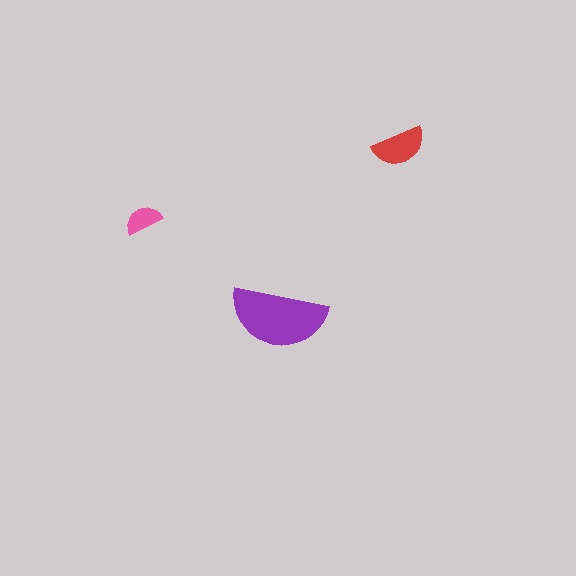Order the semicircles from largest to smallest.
the purple one, the red one, the pink one.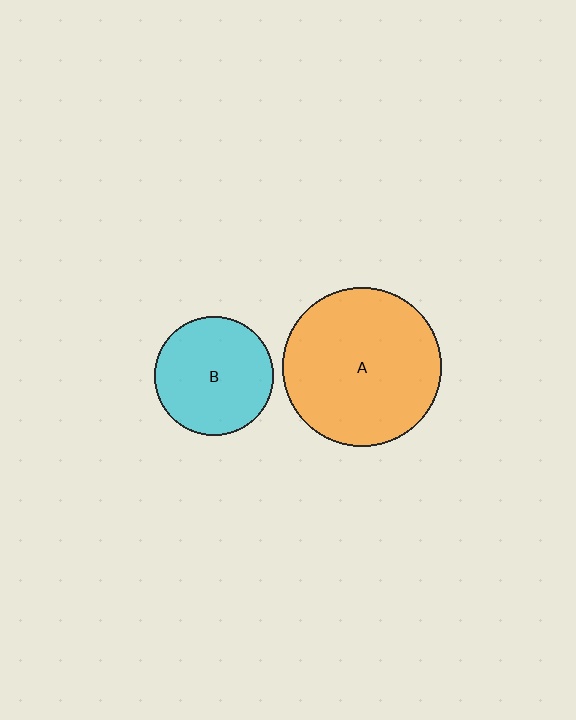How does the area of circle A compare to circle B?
Approximately 1.8 times.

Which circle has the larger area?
Circle A (orange).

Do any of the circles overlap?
No, none of the circles overlap.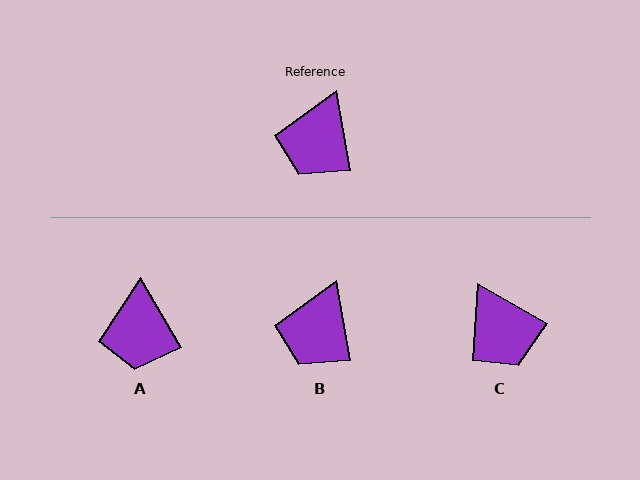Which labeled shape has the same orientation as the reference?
B.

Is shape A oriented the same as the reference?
No, it is off by about 21 degrees.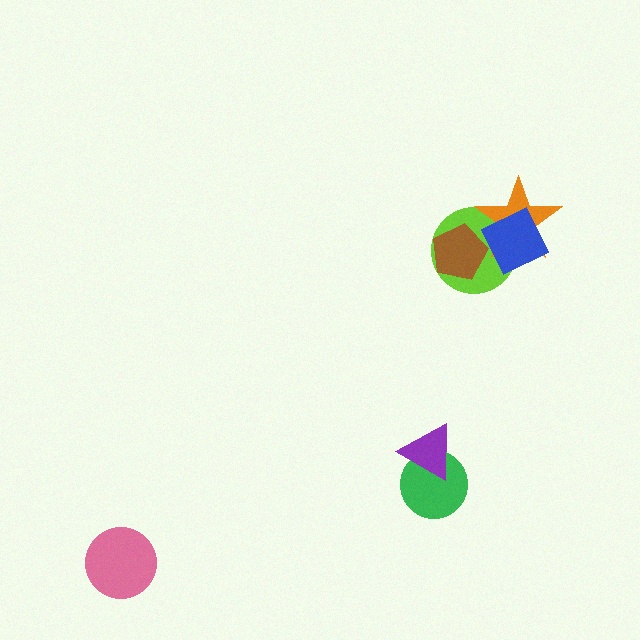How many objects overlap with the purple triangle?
1 object overlaps with the purple triangle.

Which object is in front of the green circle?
The purple triangle is in front of the green circle.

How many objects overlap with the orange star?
3 objects overlap with the orange star.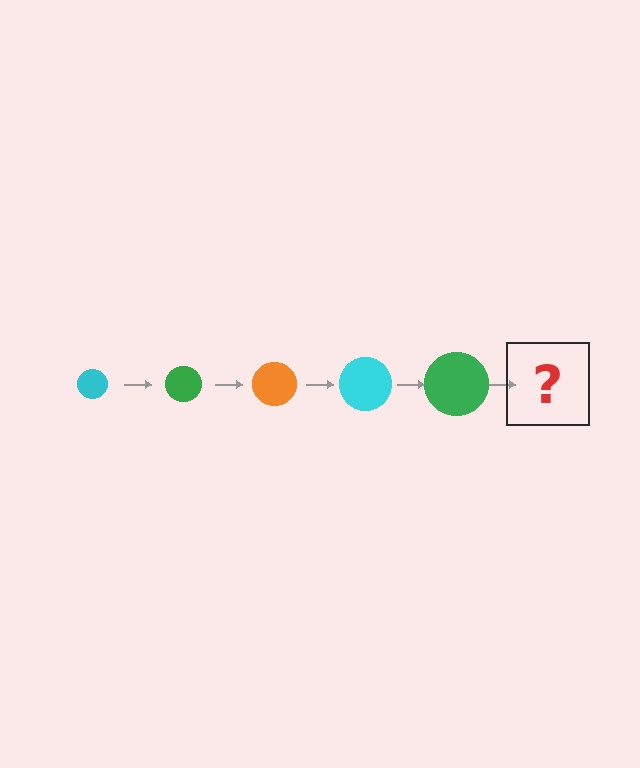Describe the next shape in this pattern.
It should be an orange circle, larger than the previous one.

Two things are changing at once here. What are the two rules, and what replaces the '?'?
The two rules are that the circle grows larger each step and the color cycles through cyan, green, and orange. The '?' should be an orange circle, larger than the previous one.